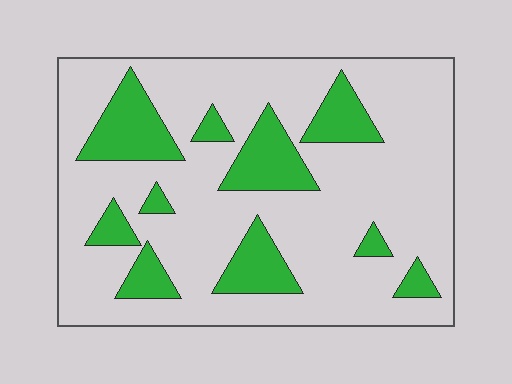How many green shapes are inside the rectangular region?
10.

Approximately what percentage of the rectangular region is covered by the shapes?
Approximately 20%.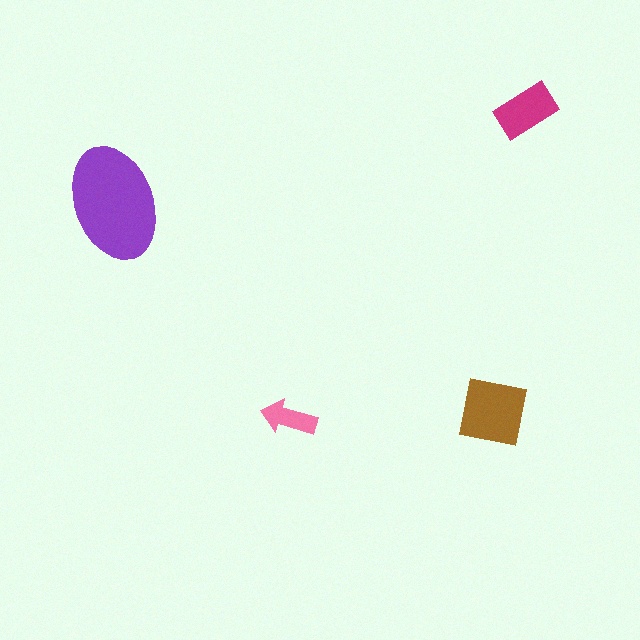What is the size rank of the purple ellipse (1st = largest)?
1st.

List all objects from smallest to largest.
The pink arrow, the magenta rectangle, the brown square, the purple ellipse.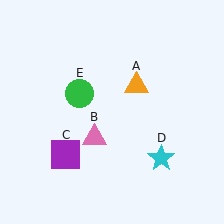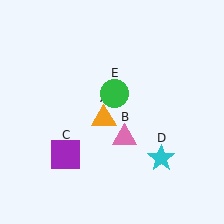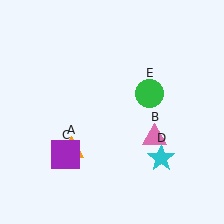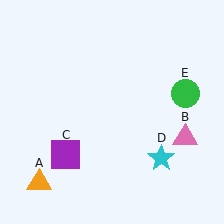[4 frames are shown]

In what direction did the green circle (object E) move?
The green circle (object E) moved right.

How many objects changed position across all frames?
3 objects changed position: orange triangle (object A), pink triangle (object B), green circle (object E).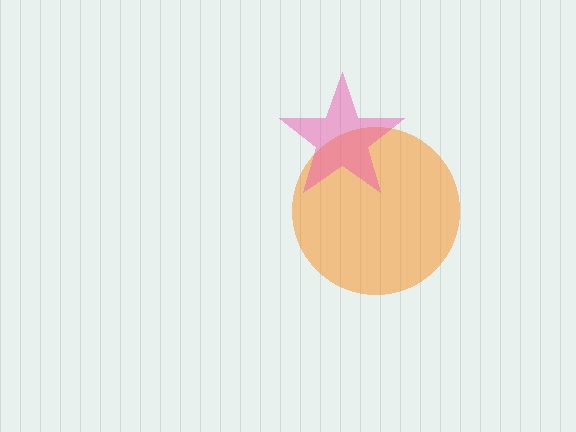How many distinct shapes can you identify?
There are 2 distinct shapes: an orange circle, a pink star.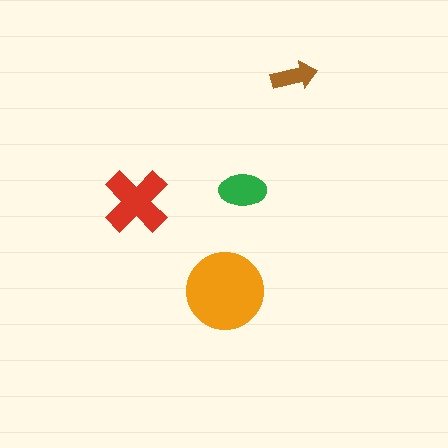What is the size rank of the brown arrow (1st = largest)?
4th.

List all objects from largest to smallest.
The orange circle, the red cross, the green ellipse, the brown arrow.